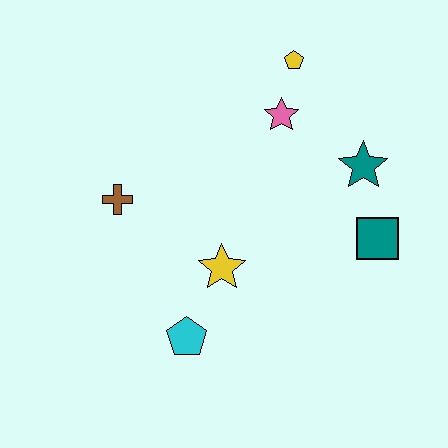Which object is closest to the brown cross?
The yellow star is closest to the brown cross.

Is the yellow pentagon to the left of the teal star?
Yes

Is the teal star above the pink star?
No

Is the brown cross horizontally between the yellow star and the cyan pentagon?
No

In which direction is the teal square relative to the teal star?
The teal square is below the teal star.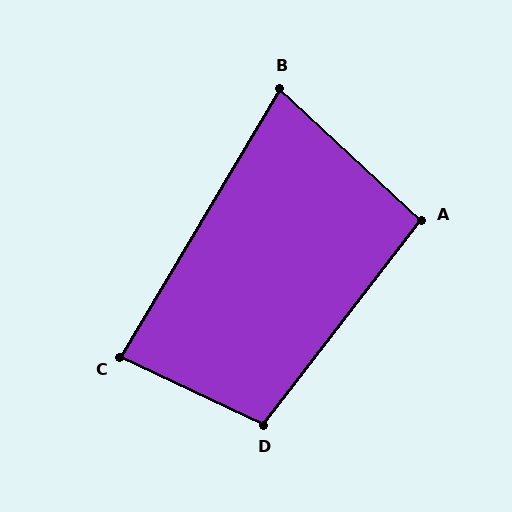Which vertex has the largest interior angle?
D, at approximately 102 degrees.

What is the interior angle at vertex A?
Approximately 95 degrees (obtuse).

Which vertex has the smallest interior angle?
B, at approximately 78 degrees.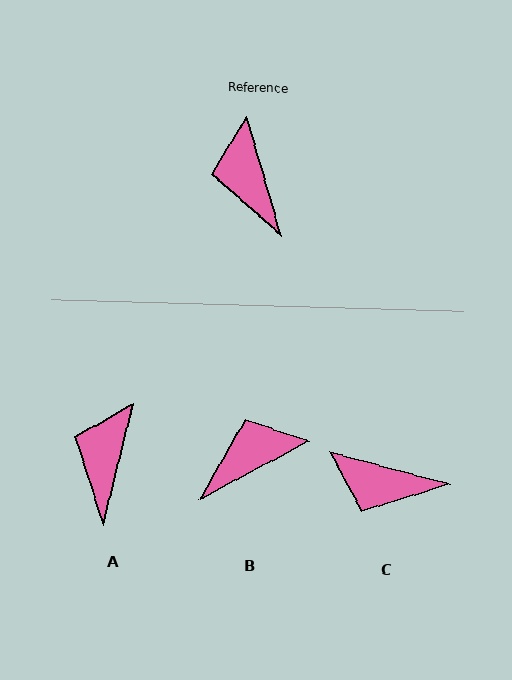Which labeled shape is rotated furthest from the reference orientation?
B, about 78 degrees away.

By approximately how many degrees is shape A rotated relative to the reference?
Approximately 30 degrees clockwise.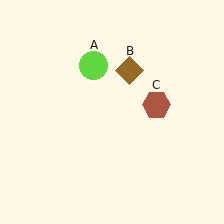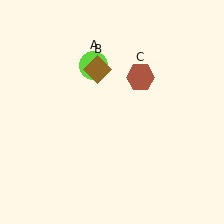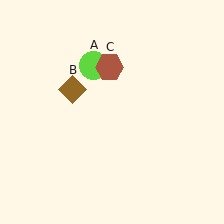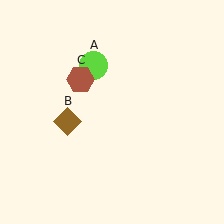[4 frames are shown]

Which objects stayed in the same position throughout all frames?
Lime circle (object A) remained stationary.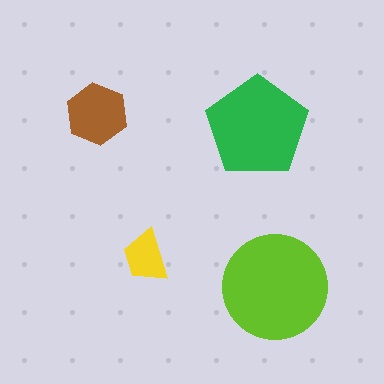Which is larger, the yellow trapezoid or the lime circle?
The lime circle.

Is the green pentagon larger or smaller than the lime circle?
Smaller.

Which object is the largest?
The lime circle.